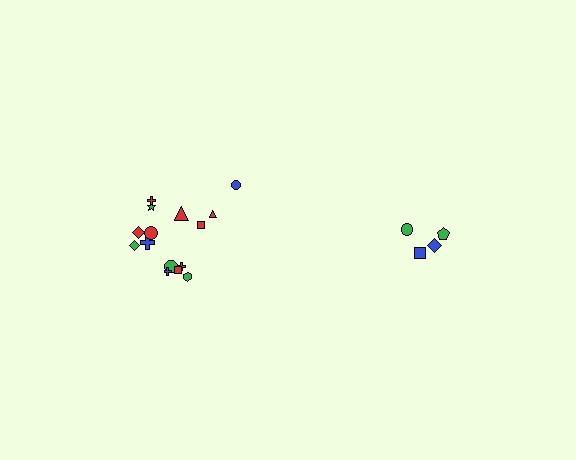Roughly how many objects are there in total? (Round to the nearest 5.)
Roughly 20 objects in total.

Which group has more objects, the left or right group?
The left group.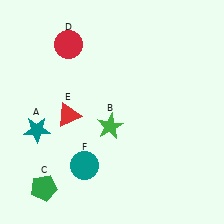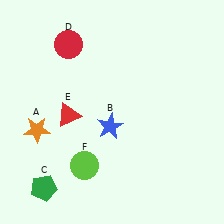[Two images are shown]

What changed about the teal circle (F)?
In Image 1, F is teal. In Image 2, it changed to lime.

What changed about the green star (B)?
In Image 1, B is green. In Image 2, it changed to blue.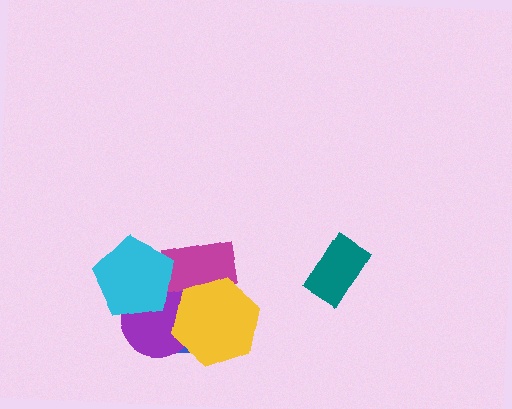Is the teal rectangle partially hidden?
No, no other shape covers it.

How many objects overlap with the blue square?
4 objects overlap with the blue square.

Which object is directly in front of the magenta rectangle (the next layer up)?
The yellow hexagon is directly in front of the magenta rectangle.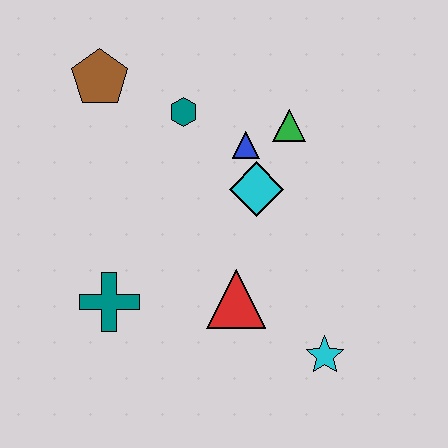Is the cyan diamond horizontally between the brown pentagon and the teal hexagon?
No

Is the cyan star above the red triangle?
No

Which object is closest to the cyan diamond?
The blue triangle is closest to the cyan diamond.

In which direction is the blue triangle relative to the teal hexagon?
The blue triangle is to the right of the teal hexagon.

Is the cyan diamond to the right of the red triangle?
Yes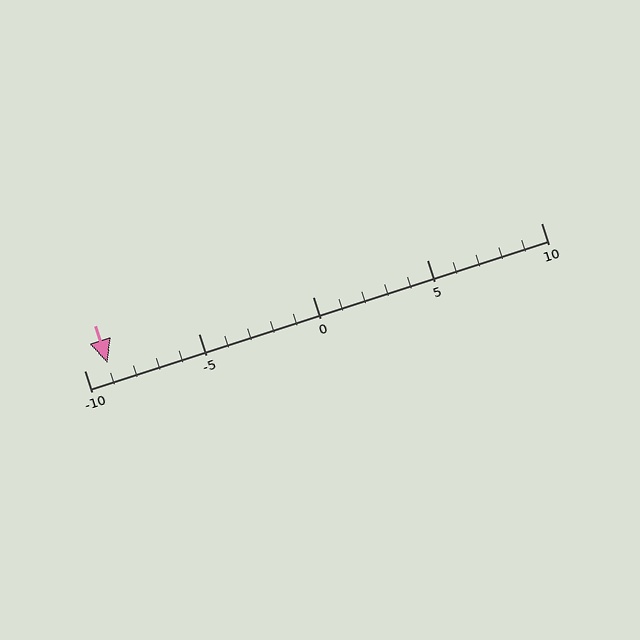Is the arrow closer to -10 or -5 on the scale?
The arrow is closer to -10.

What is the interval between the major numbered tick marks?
The major tick marks are spaced 5 units apart.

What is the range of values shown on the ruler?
The ruler shows values from -10 to 10.